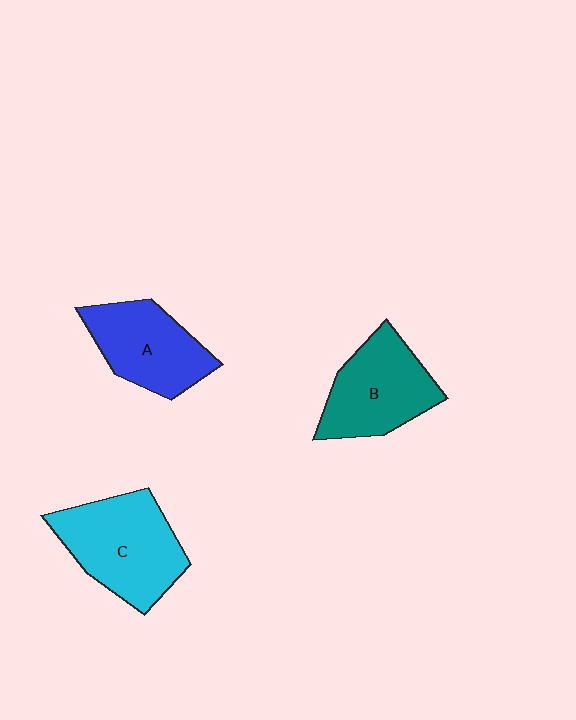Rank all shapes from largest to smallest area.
From largest to smallest: C (cyan), B (teal), A (blue).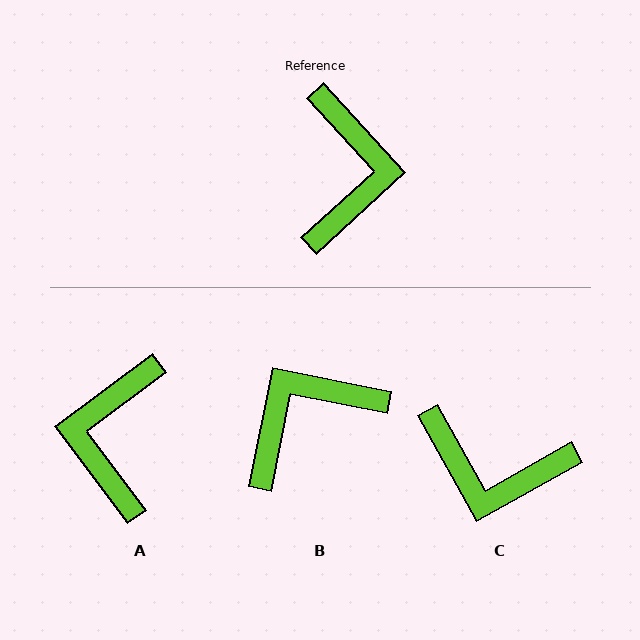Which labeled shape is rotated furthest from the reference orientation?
A, about 174 degrees away.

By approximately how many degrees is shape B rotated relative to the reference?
Approximately 126 degrees counter-clockwise.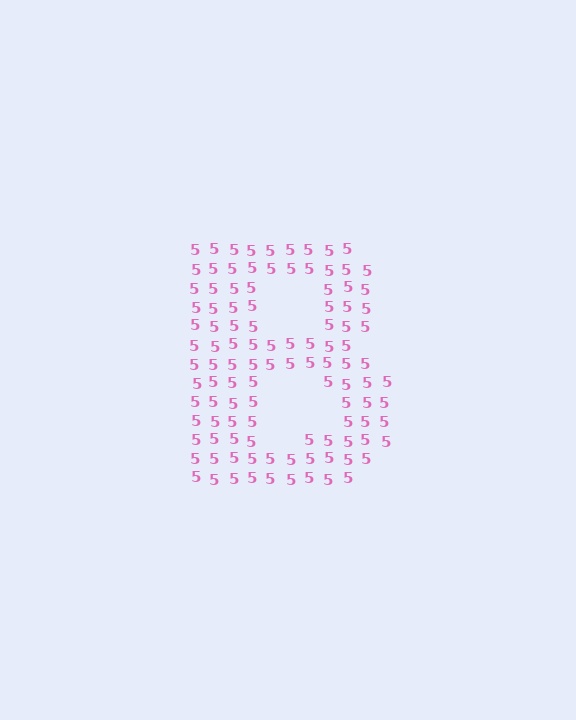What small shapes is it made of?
It is made of small digit 5's.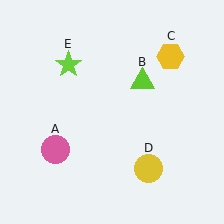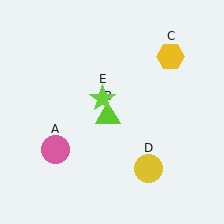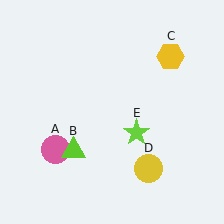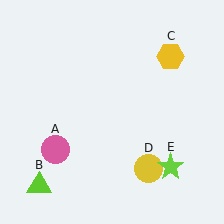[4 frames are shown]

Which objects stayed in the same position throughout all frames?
Pink circle (object A) and yellow hexagon (object C) and yellow circle (object D) remained stationary.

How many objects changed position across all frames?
2 objects changed position: lime triangle (object B), lime star (object E).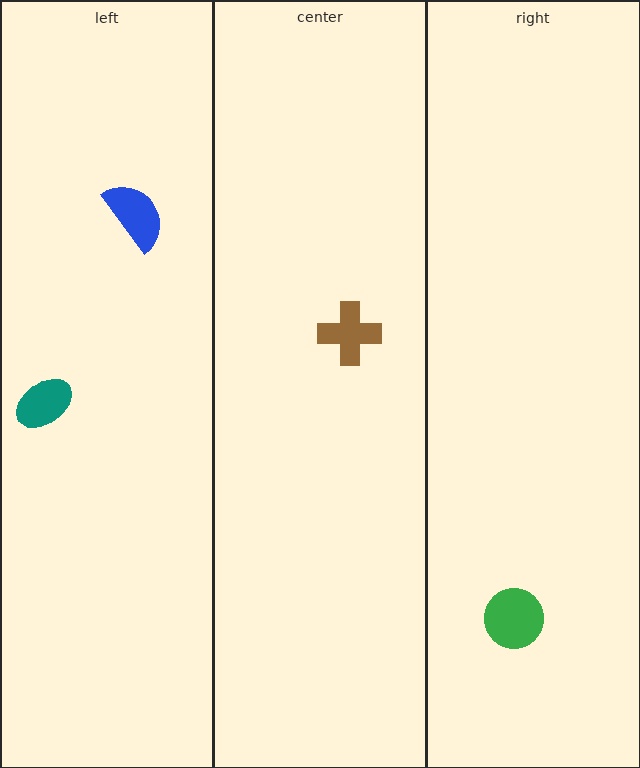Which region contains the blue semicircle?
The left region.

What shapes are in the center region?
The brown cross.